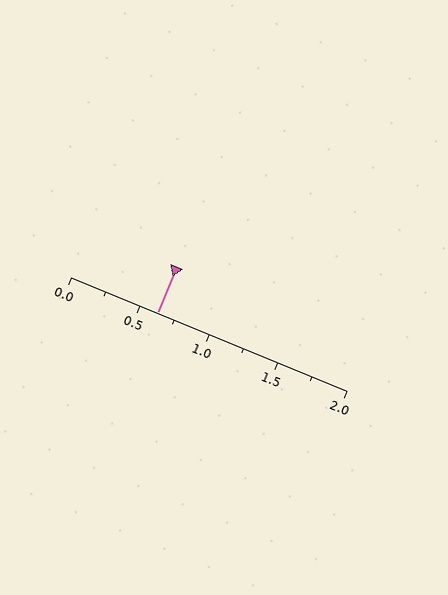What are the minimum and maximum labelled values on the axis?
The axis runs from 0.0 to 2.0.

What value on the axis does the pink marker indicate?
The marker indicates approximately 0.62.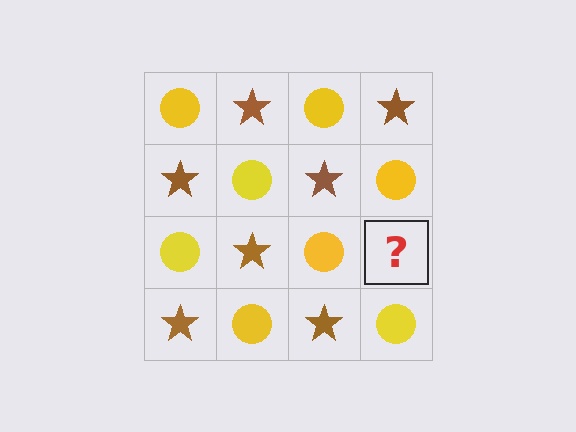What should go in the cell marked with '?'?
The missing cell should contain a brown star.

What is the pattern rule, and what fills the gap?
The rule is that it alternates yellow circle and brown star in a checkerboard pattern. The gap should be filled with a brown star.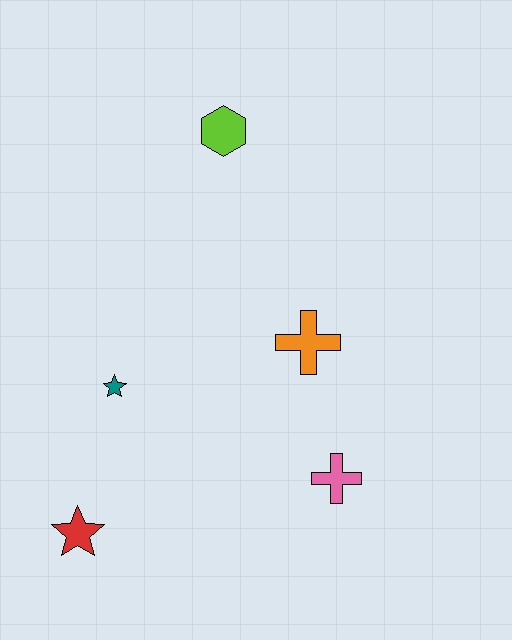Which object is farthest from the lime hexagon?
The red star is farthest from the lime hexagon.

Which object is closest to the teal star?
The red star is closest to the teal star.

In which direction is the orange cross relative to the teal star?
The orange cross is to the right of the teal star.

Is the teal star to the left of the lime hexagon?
Yes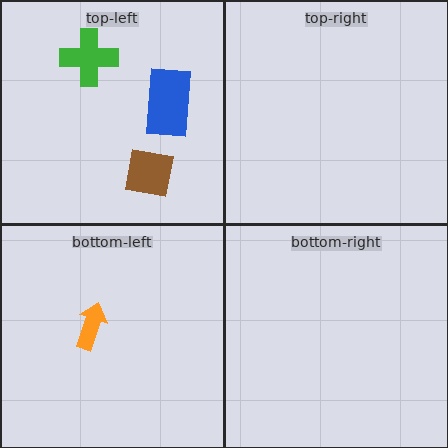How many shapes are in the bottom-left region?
1.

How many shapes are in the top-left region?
3.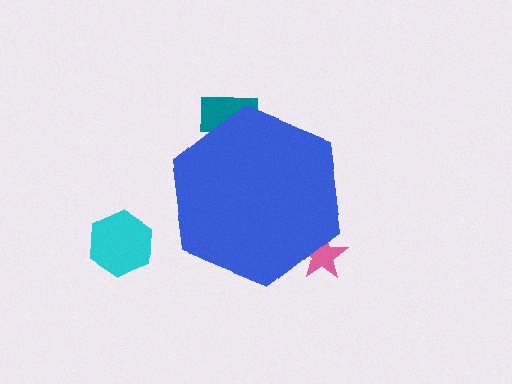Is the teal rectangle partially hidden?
Yes, the teal rectangle is partially hidden behind the blue hexagon.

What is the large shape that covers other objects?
A blue hexagon.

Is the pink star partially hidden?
Yes, the pink star is partially hidden behind the blue hexagon.